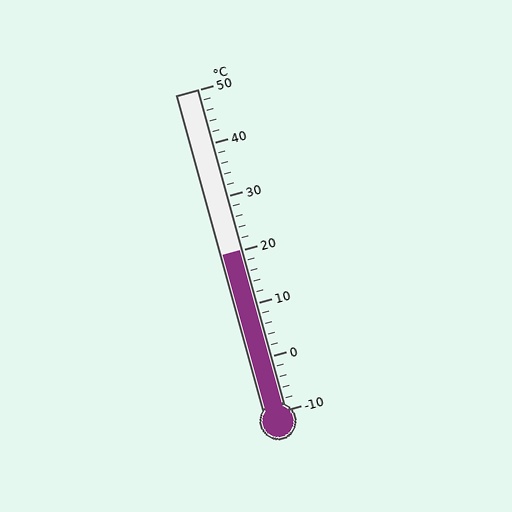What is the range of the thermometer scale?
The thermometer scale ranges from -10°C to 50°C.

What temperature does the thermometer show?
The thermometer shows approximately 20°C.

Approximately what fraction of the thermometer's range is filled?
The thermometer is filled to approximately 50% of its range.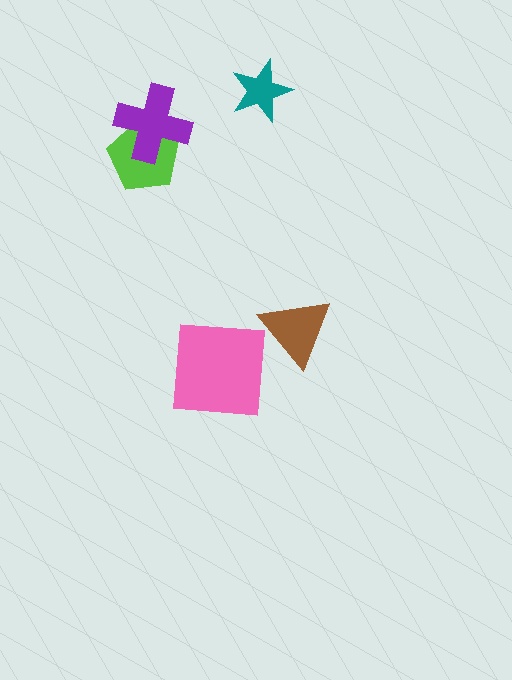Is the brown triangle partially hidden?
No, no other shape covers it.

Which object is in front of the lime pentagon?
The purple cross is in front of the lime pentagon.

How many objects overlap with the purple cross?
1 object overlaps with the purple cross.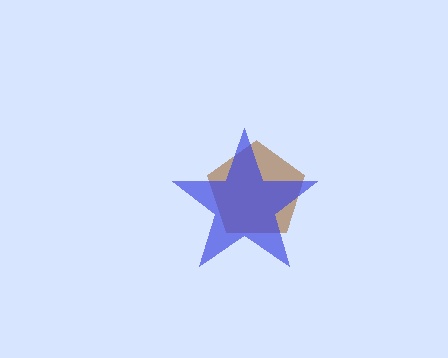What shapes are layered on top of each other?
The layered shapes are: a brown pentagon, a blue star.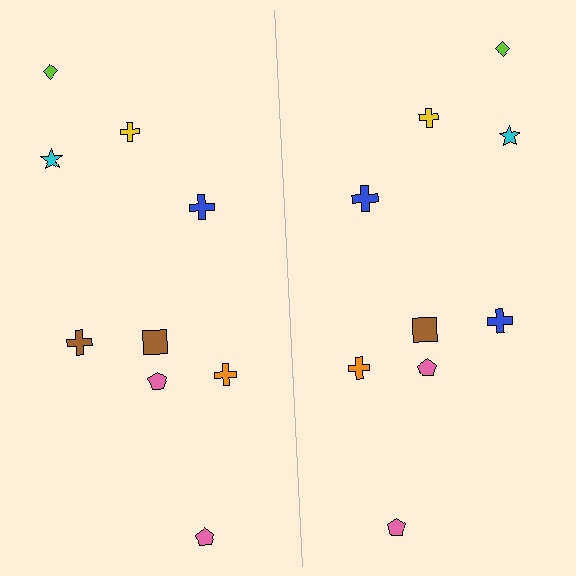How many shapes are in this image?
There are 18 shapes in this image.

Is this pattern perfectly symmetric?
No, the pattern is not perfectly symmetric. The blue cross on the right side breaks the symmetry — its mirror counterpart is brown.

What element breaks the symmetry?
The blue cross on the right side breaks the symmetry — its mirror counterpart is brown.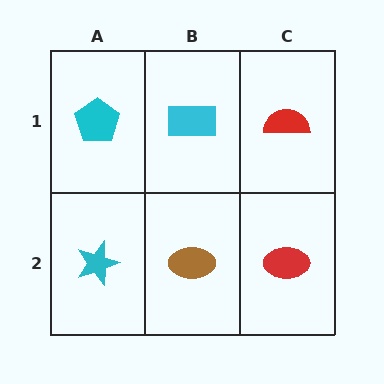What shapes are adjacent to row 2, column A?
A cyan pentagon (row 1, column A), a brown ellipse (row 2, column B).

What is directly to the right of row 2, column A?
A brown ellipse.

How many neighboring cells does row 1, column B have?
3.